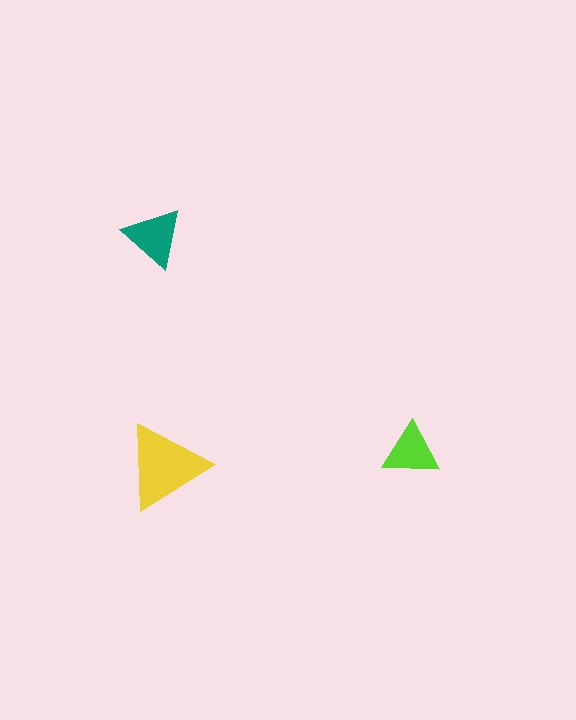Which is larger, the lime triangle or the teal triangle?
The teal one.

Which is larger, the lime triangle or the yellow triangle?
The yellow one.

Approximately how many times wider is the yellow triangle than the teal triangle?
About 1.5 times wider.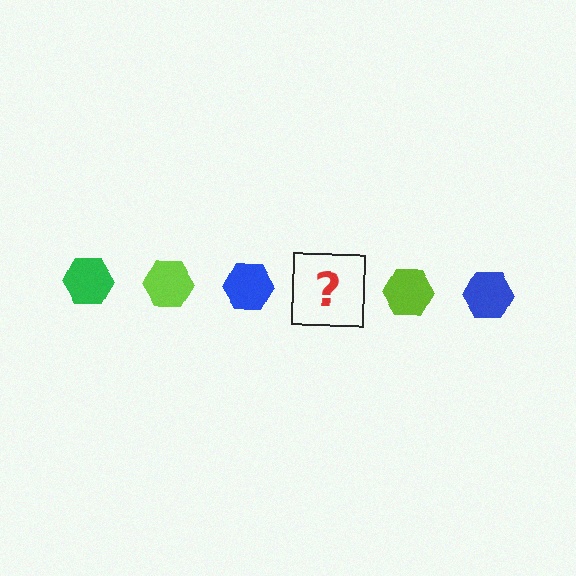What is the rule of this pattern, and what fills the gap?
The rule is that the pattern cycles through green, lime, blue hexagons. The gap should be filled with a green hexagon.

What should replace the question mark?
The question mark should be replaced with a green hexagon.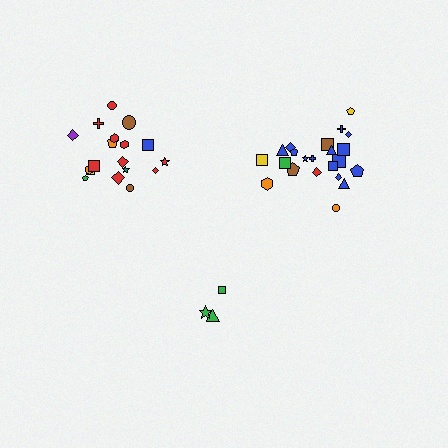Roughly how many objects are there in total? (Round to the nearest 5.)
Roughly 45 objects in total.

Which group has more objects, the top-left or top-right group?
The top-right group.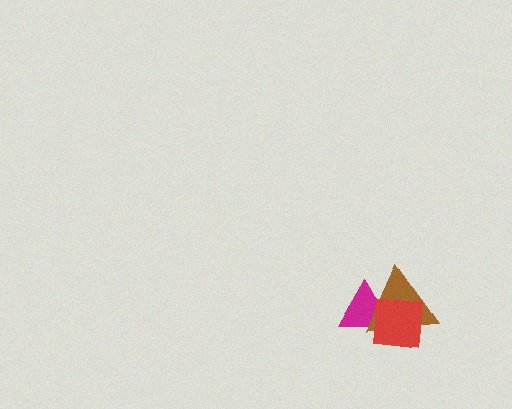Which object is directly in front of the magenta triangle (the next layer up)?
The brown triangle is directly in front of the magenta triangle.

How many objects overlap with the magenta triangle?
2 objects overlap with the magenta triangle.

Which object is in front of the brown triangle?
The red square is in front of the brown triangle.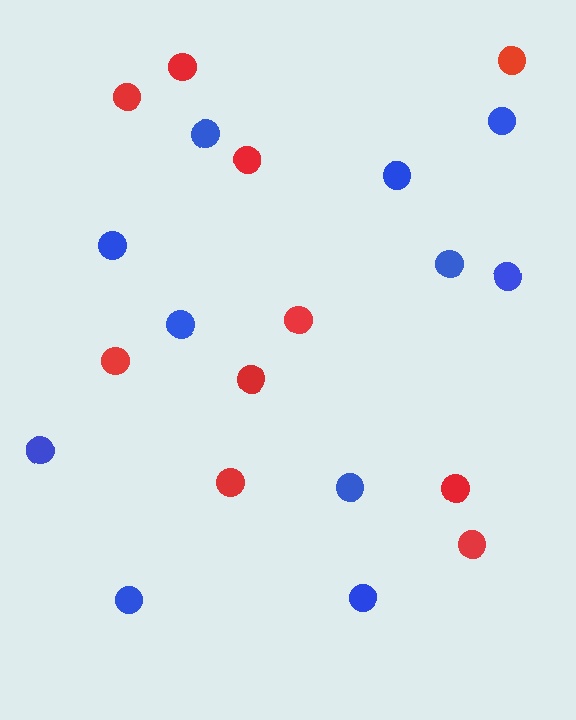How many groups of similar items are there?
There are 2 groups: one group of red circles (10) and one group of blue circles (11).